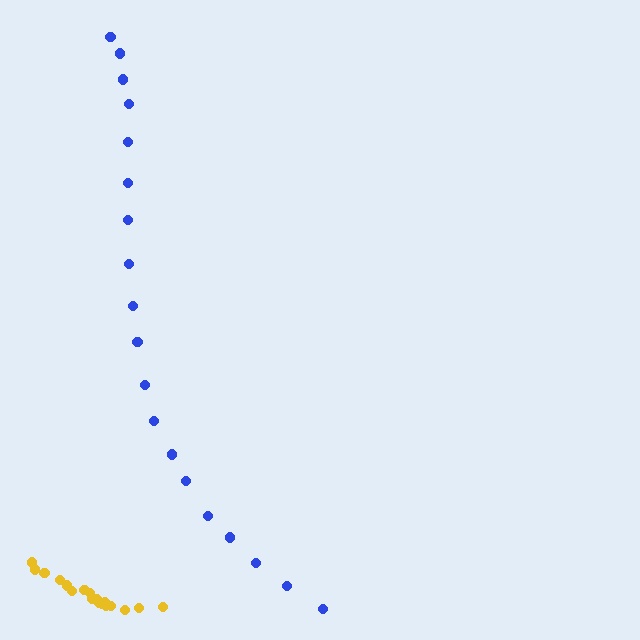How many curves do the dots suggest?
There are 2 distinct paths.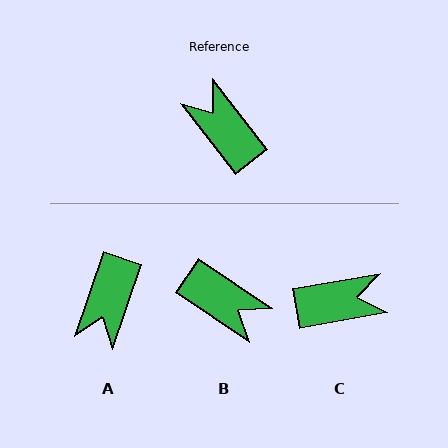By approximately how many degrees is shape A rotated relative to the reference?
Approximately 123 degrees counter-clockwise.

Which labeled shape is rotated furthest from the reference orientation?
B, about 162 degrees away.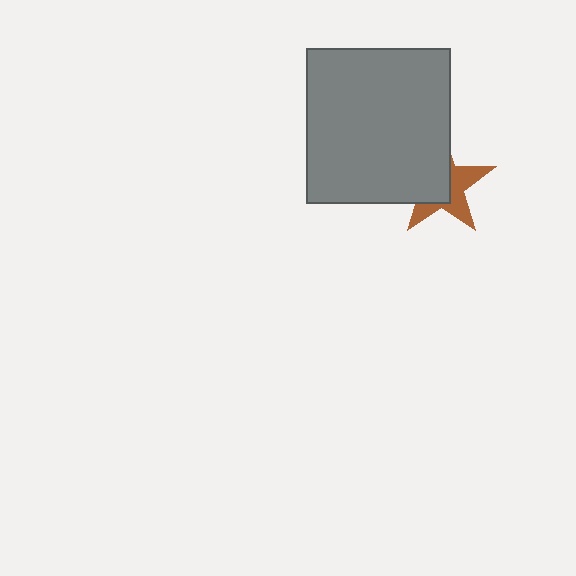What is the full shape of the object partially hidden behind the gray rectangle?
The partially hidden object is a brown star.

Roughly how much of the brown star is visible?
About half of it is visible (roughly 45%).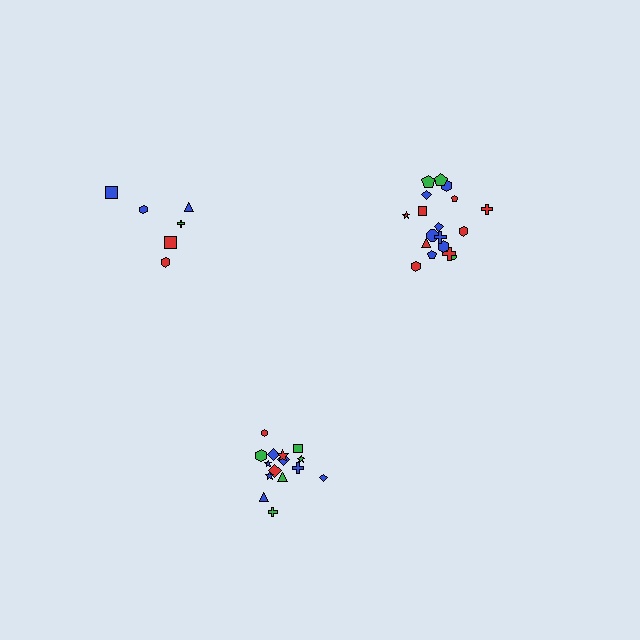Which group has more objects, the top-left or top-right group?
The top-right group.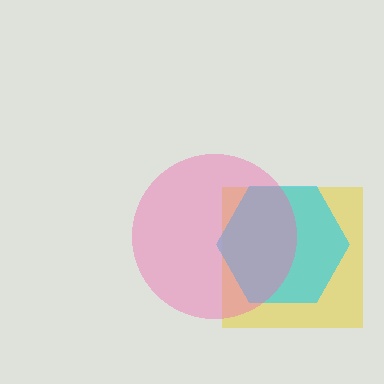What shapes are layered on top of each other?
The layered shapes are: a yellow square, a cyan hexagon, a pink circle.